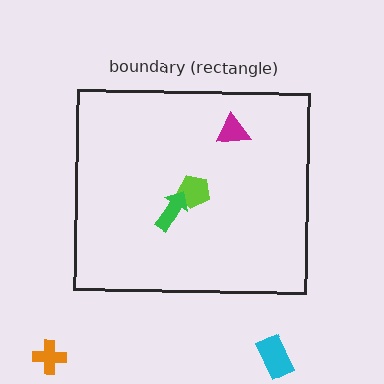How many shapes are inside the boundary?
3 inside, 2 outside.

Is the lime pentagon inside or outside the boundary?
Inside.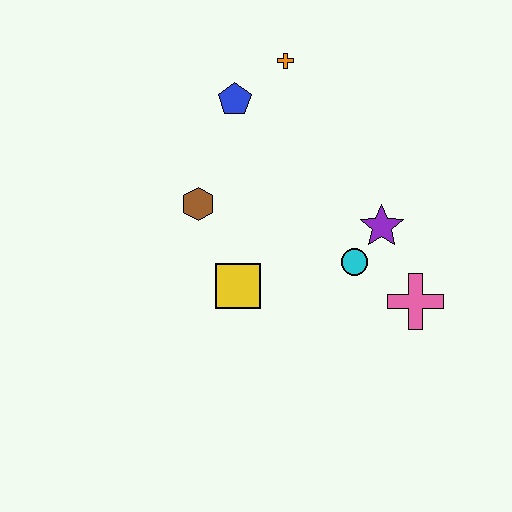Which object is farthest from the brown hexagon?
The pink cross is farthest from the brown hexagon.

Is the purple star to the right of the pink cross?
No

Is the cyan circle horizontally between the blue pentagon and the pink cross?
Yes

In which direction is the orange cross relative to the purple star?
The orange cross is above the purple star.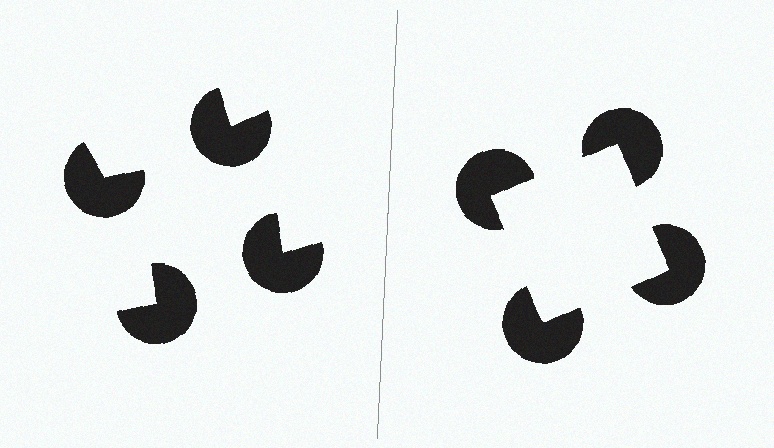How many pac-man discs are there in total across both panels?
8 — 4 on each side.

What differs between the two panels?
The pac-man discs are positioned identically on both sides; only the wedge orientations differ. On the right they align to a square; on the left they are misaligned.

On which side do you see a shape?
An illusory square appears on the right side. On the left side the wedge cuts are rotated, so no coherent shape forms.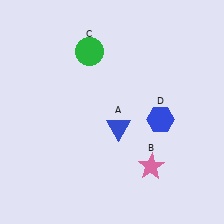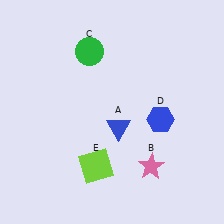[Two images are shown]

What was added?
A lime square (E) was added in Image 2.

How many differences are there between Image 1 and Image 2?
There is 1 difference between the two images.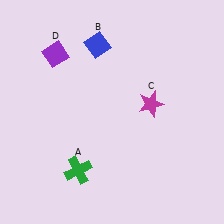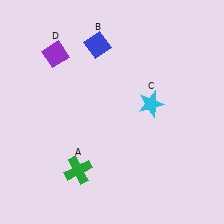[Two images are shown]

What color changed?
The star (C) changed from magenta in Image 1 to cyan in Image 2.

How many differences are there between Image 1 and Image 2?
There is 1 difference between the two images.